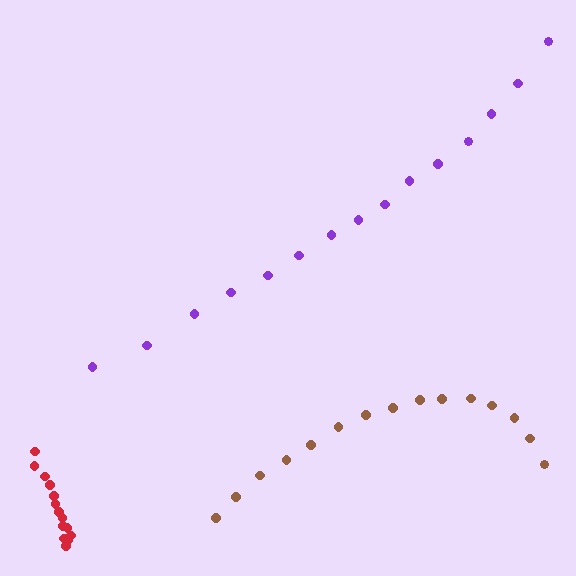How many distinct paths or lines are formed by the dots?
There are 3 distinct paths.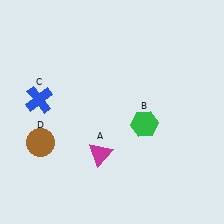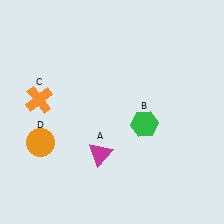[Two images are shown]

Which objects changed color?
C changed from blue to orange. D changed from brown to orange.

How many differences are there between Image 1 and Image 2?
There are 2 differences between the two images.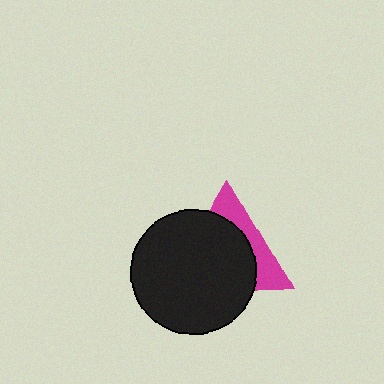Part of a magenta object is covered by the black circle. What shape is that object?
It is a triangle.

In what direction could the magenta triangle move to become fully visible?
The magenta triangle could move toward the upper-right. That would shift it out from behind the black circle entirely.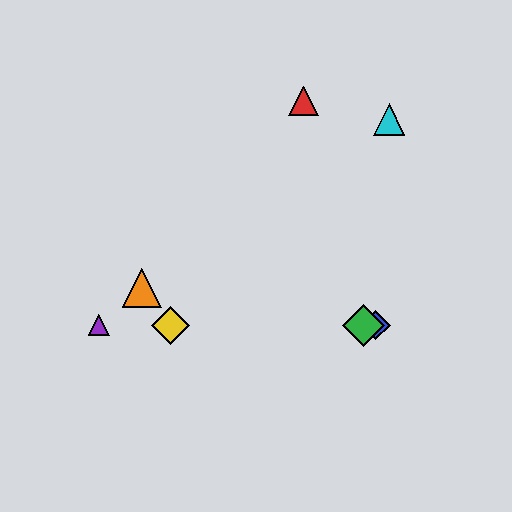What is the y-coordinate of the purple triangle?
The purple triangle is at y≈325.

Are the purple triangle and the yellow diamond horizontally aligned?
Yes, both are at y≈325.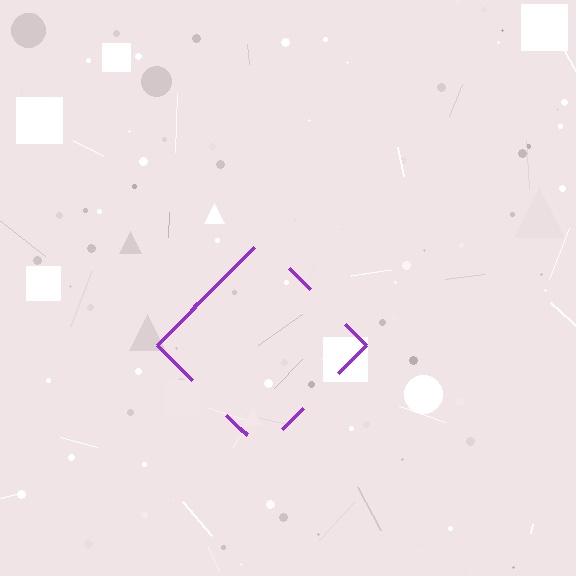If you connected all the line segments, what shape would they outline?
They would outline a diamond.